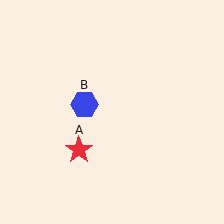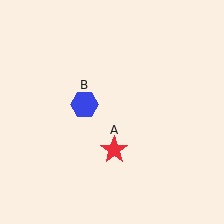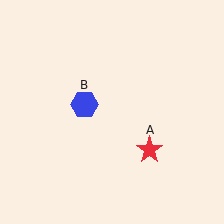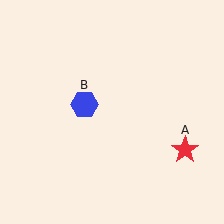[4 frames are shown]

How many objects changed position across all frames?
1 object changed position: red star (object A).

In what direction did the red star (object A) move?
The red star (object A) moved right.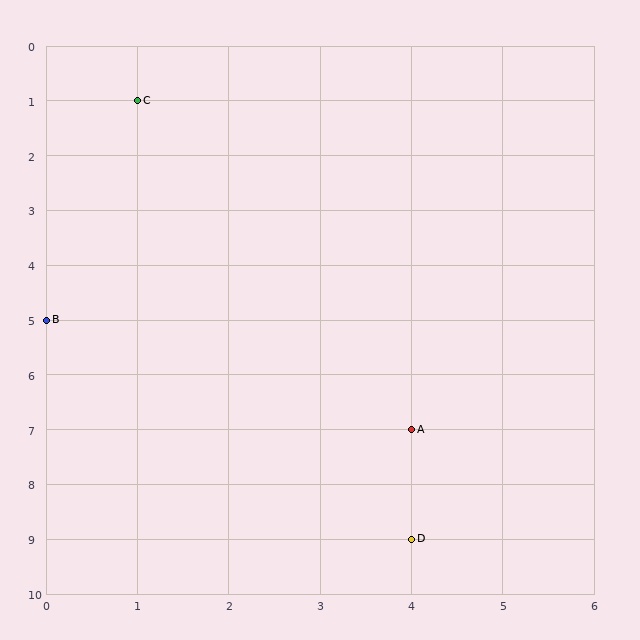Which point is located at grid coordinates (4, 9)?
Point D is at (4, 9).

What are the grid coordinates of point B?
Point B is at grid coordinates (0, 5).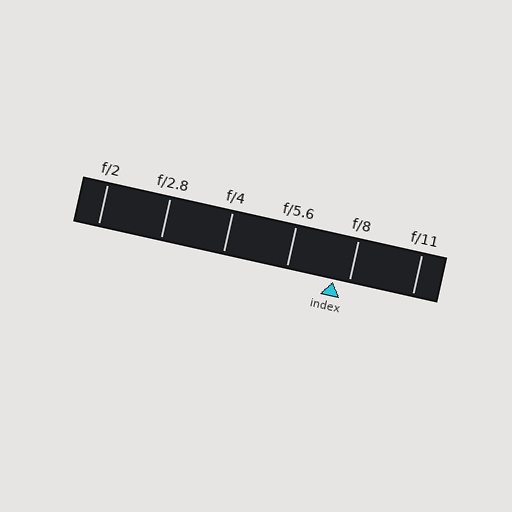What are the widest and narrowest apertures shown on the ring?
The widest aperture shown is f/2 and the narrowest is f/11.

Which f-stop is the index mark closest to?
The index mark is closest to f/8.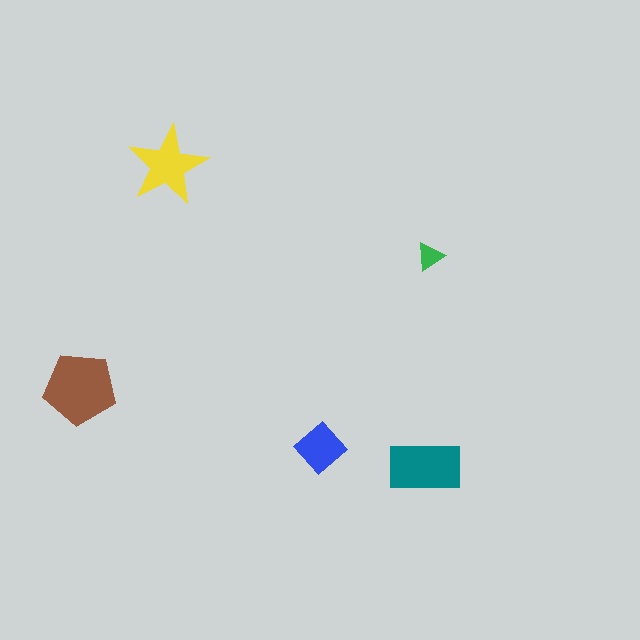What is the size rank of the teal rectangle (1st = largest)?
2nd.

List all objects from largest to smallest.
The brown pentagon, the teal rectangle, the yellow star, the blue diamond, the green triangle.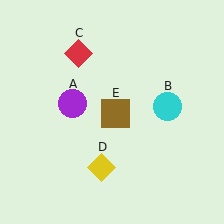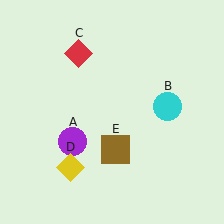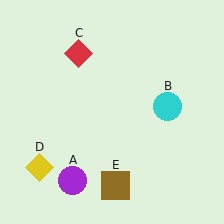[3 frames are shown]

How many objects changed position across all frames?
3 objects changed position: purple circle (object A), yellow diamond (object D), brown square (object E).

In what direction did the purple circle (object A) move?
The purple circle (object A) moved down.